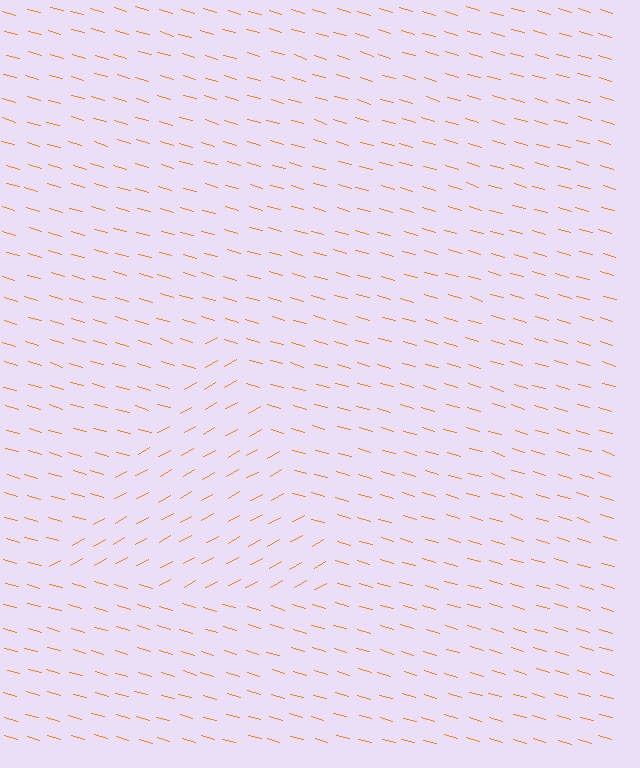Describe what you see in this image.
The image is filled with small orange line segments. A triangle region in the image has lines oriented differently from the surrounding lines, creating a visible texture boundary.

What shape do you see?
I see a triangle.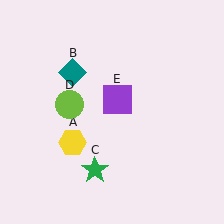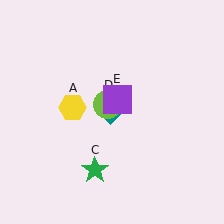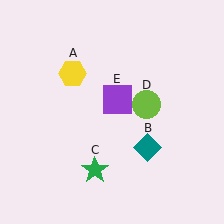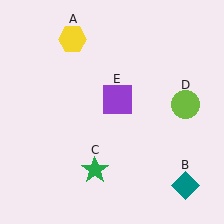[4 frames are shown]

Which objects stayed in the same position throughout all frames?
Green star (object C) and purple square (object E) remained stationary.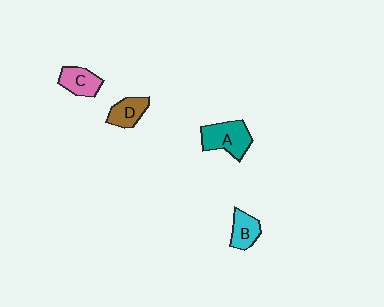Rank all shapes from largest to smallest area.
From largest to smallest: A (teal), C (pink), D (brown), B (cyan).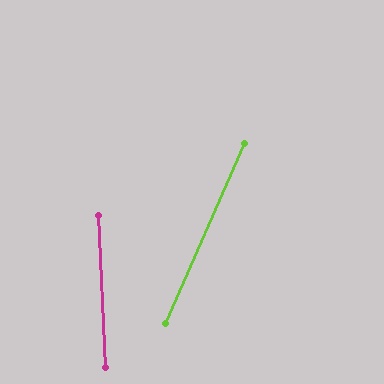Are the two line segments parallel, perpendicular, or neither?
Neither parallel nor perpendicular — they differ by about 26°.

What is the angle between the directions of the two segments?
Approximately 26 degrees.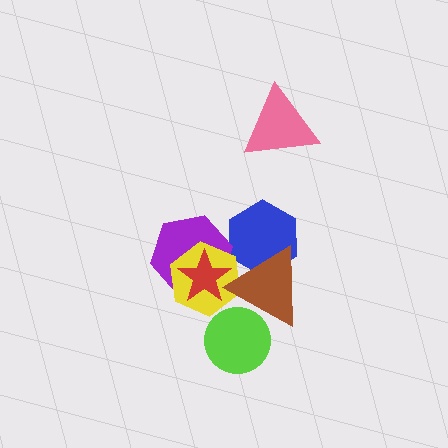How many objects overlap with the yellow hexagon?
3 objects overlap with the yellow hexagon.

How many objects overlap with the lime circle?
1 object overlaps with the lime circle.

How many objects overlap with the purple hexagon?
2 objects overlap with the purple hexagon.